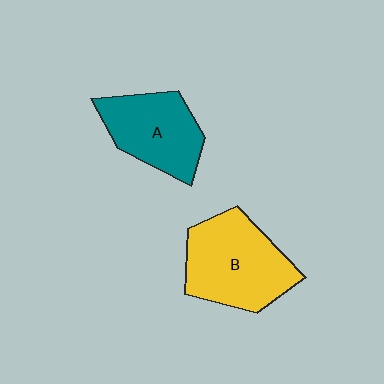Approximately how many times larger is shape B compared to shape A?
Approximately 1.3 times.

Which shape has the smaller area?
Shape A (teal).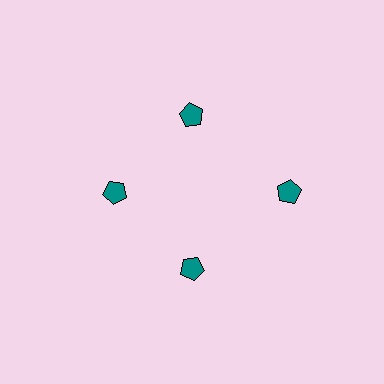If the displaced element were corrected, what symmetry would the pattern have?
It would have 4-fold rotational symmetry — the pattern would map onto itself every 90 degrees.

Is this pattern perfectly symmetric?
No. The 4 teal pentagons are arranged in a ring, but one element near the 3 o'clock position is pushed outward from the center, breaking the 4-fold rotational symmetry.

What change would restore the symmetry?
The symmetry would be restored by moving it inward, back onto the ring so that all 4 pentagons sit at equal angles and equal distance from the center.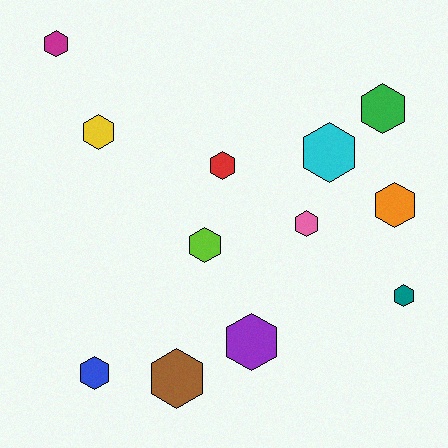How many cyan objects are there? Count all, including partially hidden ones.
There is 1 cyan object.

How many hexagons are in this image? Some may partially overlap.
There are 12 hexagons.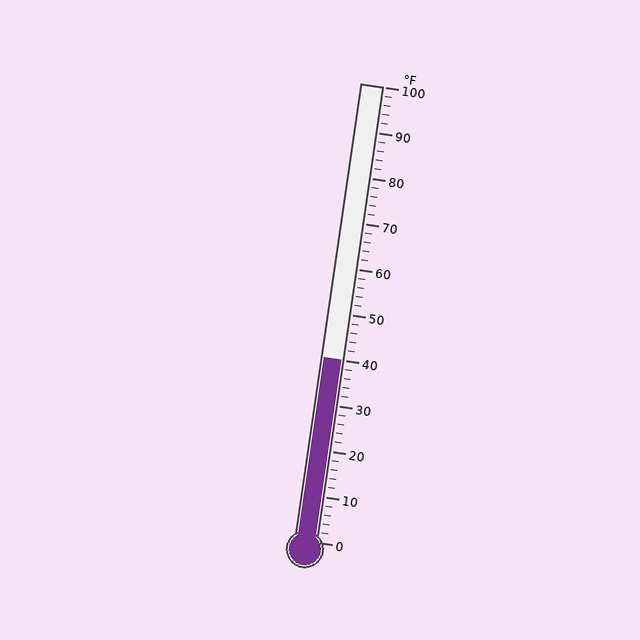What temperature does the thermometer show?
The thermometer shows approximately 40°F.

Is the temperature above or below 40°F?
The temperature is at 40°F.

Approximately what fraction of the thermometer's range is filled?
The thermometer is filled to approximately 40% of its range.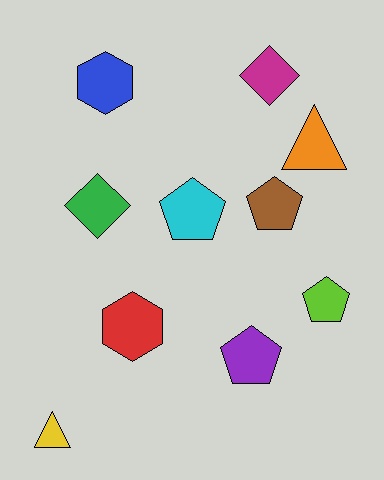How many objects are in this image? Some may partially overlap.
There are 10 objects.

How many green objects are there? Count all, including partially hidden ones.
There is 1 green object.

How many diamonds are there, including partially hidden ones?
There are 2 diamonds.